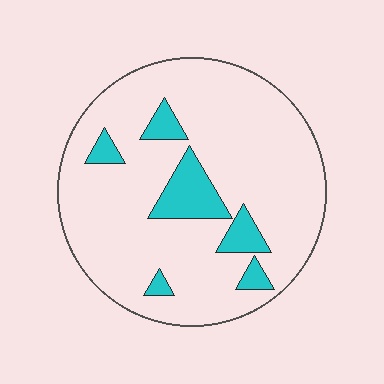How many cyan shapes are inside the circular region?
6.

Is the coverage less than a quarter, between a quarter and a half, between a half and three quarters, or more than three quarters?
Less than a quarter.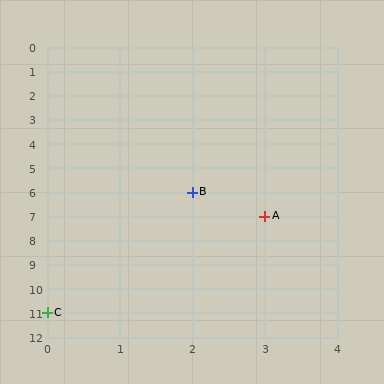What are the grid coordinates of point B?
Point B is at grid coordinates (2, 6).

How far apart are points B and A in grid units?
Points B and A are 1 column and 1 row apart (about 1.4 grid units diagonally).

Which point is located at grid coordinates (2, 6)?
Point B is at (2, 6).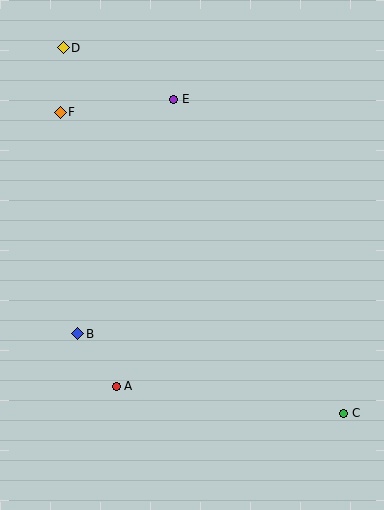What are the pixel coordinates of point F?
Point F is at (60, 112).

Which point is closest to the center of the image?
Point B at (78, 334) is closest to the center.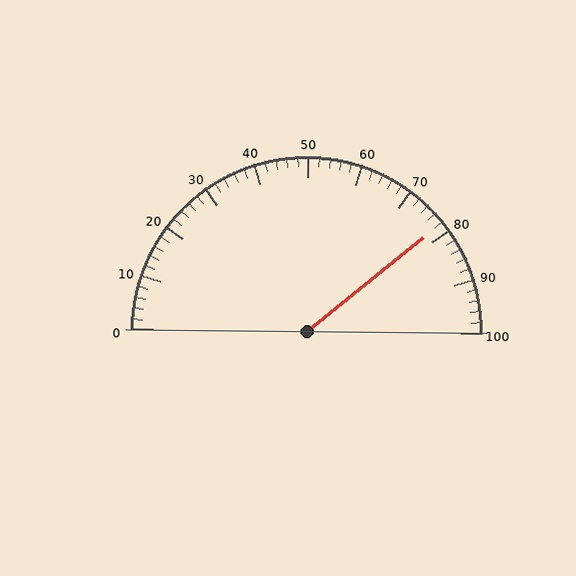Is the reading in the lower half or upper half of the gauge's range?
The reading is in the upper half of the range (0 to 100).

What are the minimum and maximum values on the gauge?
The gauge ranges from 0 to 100.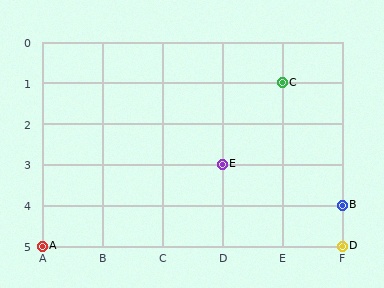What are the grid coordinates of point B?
Point B is at grid coordinates (F, 4).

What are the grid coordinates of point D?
Point D is at grid coordinates (F, 5).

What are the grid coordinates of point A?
Point A is at grid coordinates (A, 5).